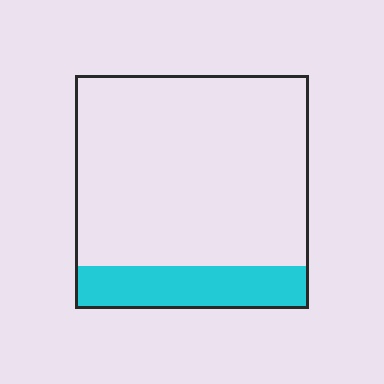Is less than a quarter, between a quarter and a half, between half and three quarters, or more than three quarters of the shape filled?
Less than a quarter.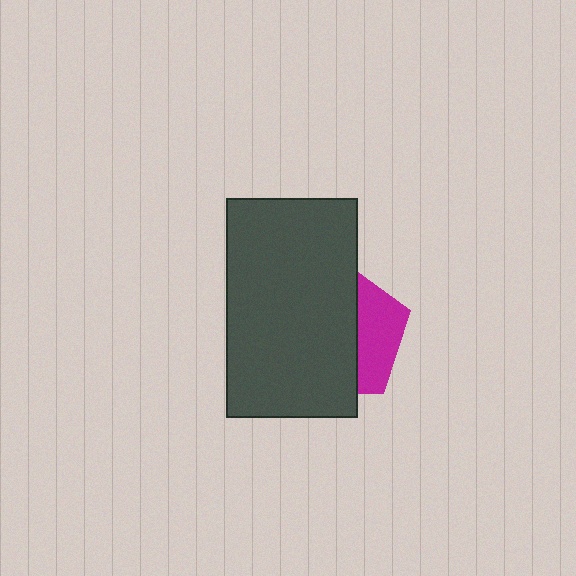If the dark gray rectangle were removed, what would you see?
You would see the complete magenta pentagon.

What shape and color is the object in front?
The object in front is a dark gray rectangle.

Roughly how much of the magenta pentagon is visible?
A small part of it is visible (roughly 33%).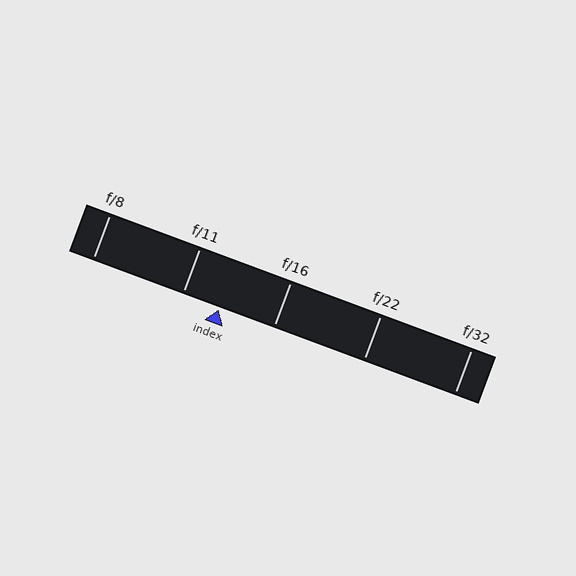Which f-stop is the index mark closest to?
The index mark is closest to f/11.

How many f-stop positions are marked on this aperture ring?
There are 5 f-stop positions marked.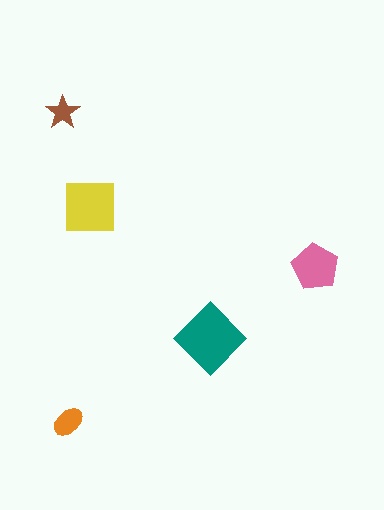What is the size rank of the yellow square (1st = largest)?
2nd.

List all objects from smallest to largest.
The brown star, the orange ellipse, the pink pentagon, the yellow square, the teal diamond.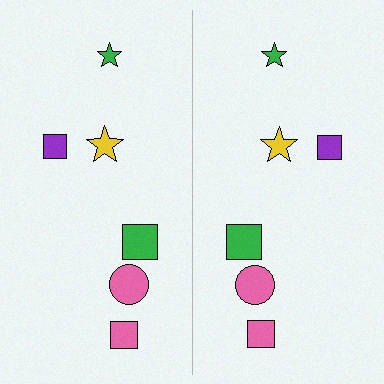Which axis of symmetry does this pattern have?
The pattern has a vertical axis of symmetry running through the center of the image.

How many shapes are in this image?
There are 12 shapes in this image.